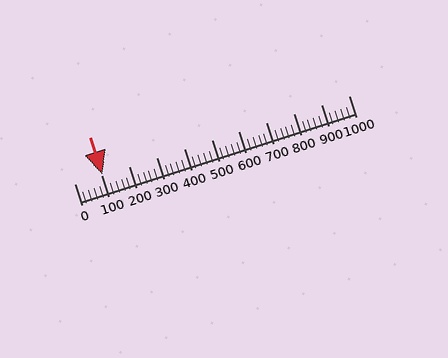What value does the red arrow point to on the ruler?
The red arrow points to approximately 102.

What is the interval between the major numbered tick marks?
The major tick marks are spaced 100 units apart.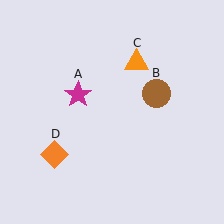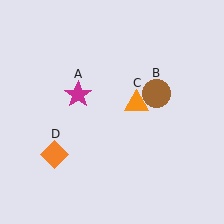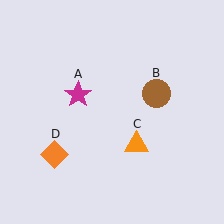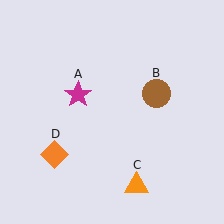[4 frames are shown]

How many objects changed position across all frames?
1 object changed position: orange triangle (object C).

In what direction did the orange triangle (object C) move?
The orange triangle (object C) moved down.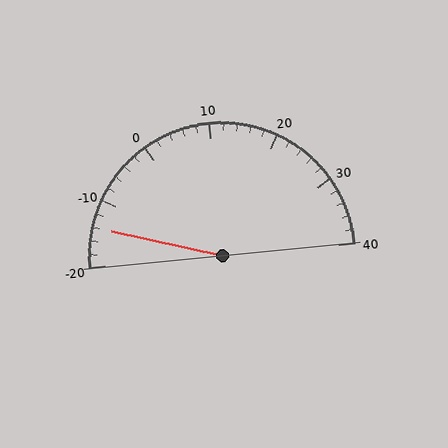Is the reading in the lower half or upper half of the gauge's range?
The reading is in the lower half of the range (-20 to 40).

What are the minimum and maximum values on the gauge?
The gauge ranges from -20 to 40.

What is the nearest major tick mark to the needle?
The nearest major tick mark is -10.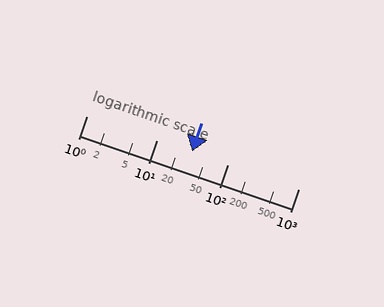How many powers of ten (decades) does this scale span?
The scale spans 3 decades, from 1 to 1000.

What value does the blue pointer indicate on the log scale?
The pointer indicates approximately 31.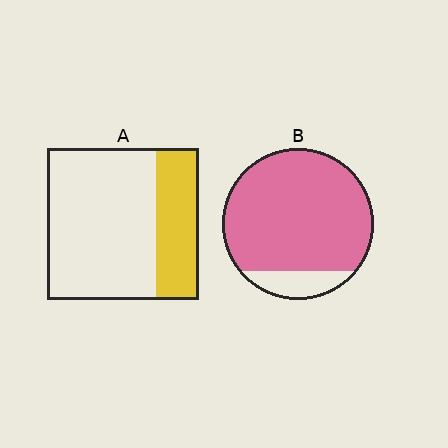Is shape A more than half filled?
No.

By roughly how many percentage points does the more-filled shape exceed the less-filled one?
By roughly 60 percentage points (B over A).